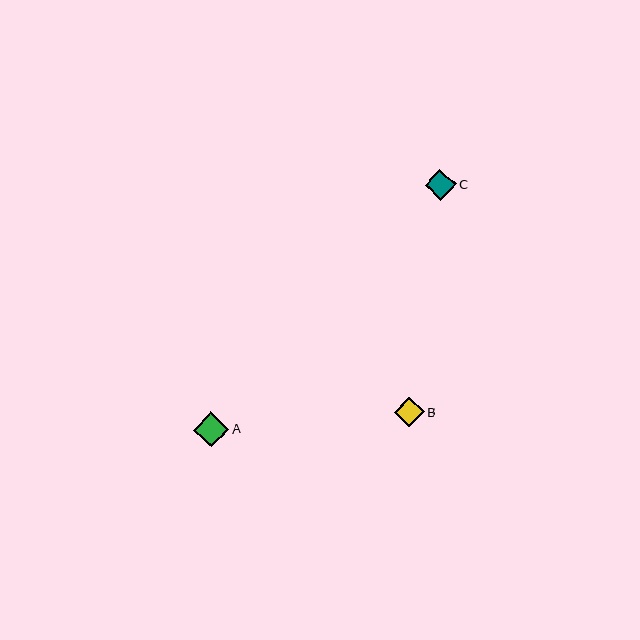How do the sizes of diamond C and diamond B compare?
Diamond C and diamond B are approximately the same size.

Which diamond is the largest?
Diamond A is the largest with a size of approximately 35 pixels.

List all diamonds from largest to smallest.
From largest to smallest: A, C, B.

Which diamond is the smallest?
Diamond B is the smallest with a size of approximately 30 pixels.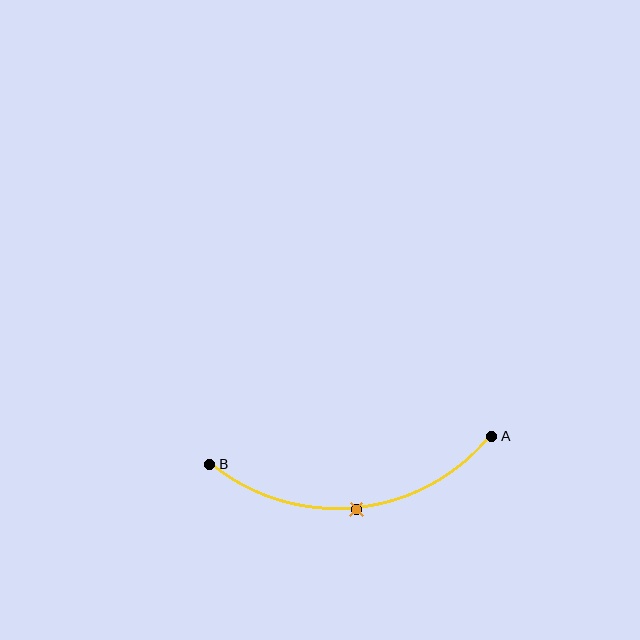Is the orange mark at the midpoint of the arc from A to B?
Yes. The orange mark lies on the arc at equal arc-length from both A and B — it is the arc midpoint.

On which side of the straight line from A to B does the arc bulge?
The arc bulges below the straight line connecting A and B.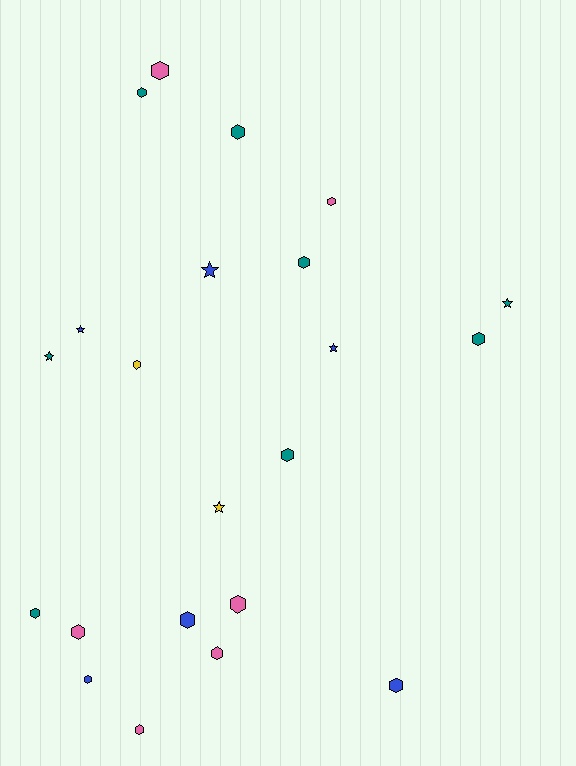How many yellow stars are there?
There is 1 yellow star.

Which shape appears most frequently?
Hexagon, with 16 objects.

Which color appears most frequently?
Teal, with 8 objects.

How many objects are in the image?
There are 22 objects.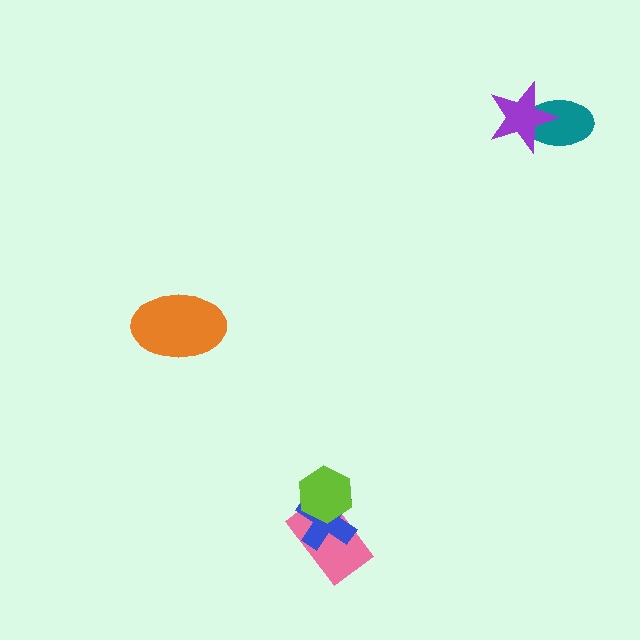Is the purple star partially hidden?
No, no other shape covers it.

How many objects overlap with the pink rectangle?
2 objects overlap with the pink rectangle.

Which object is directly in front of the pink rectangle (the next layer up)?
The blue cross is directly in front of the pink rectangle.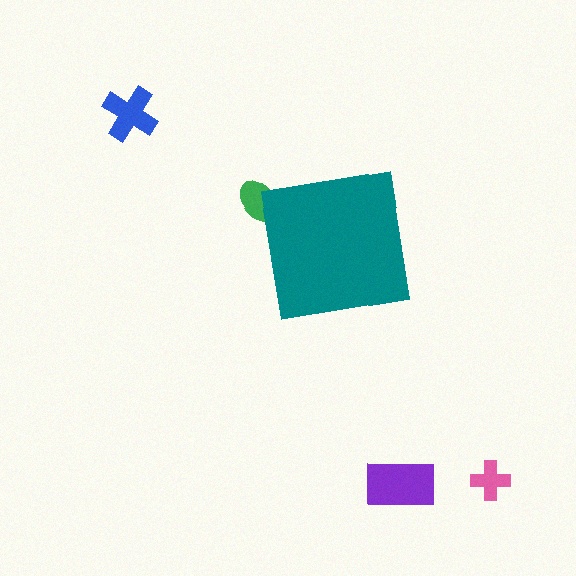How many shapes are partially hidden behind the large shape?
1 shape is partially hidden.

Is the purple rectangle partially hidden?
No, the purple rectangle is fully visible.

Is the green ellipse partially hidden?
Yes, the green ellipse is partially hidden behind the teal square.